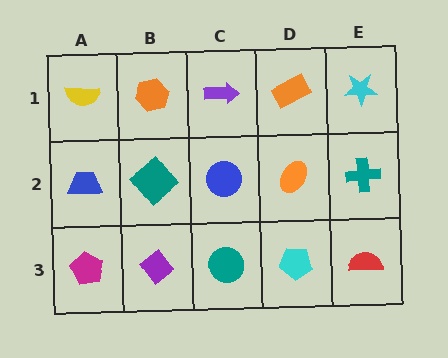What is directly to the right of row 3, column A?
A purple diamond.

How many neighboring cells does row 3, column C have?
3.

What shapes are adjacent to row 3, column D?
An orange ellipse (row 2, column D), a teal circle (row 3, column C), a red semicircle (row 3, column E).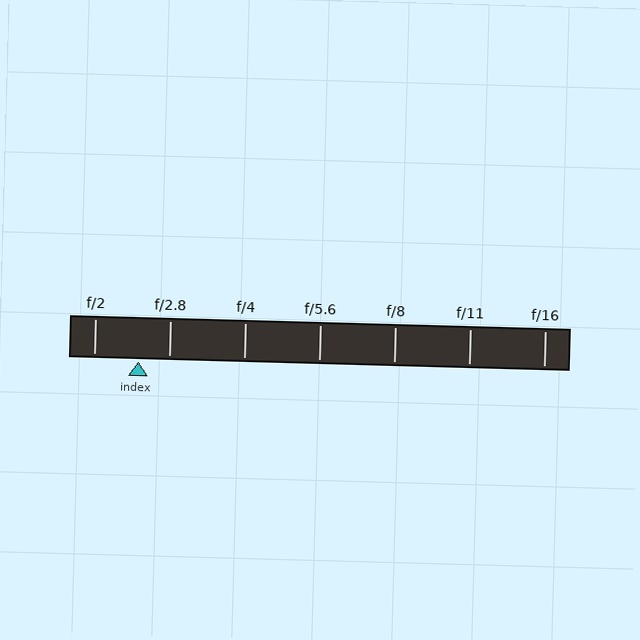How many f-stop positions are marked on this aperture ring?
There are 7 f-stop positions marked.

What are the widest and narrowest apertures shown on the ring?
The widest aperture shown is f/2 and the narrowest is f/16.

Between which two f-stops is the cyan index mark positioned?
The index mark is between f/2 and f/2.8.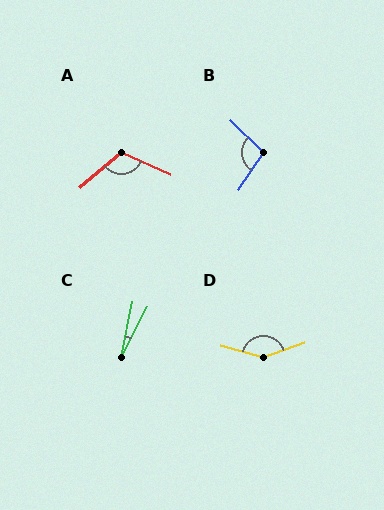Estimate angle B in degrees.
Approximately 100 degrees.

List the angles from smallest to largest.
C (16°), B (100°), A (116°), D (145°).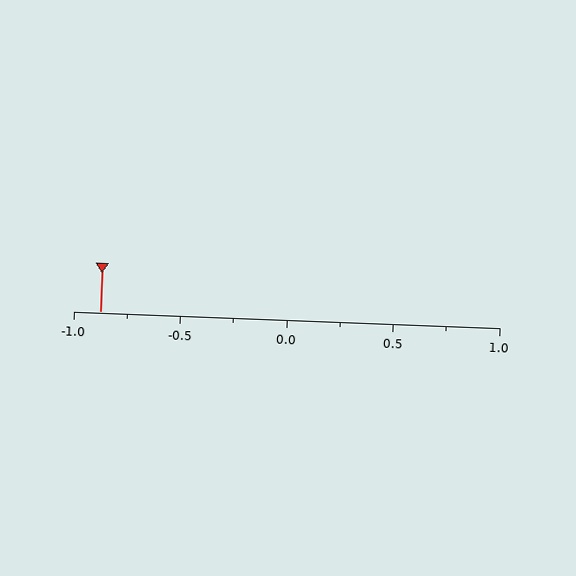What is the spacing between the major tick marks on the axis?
The major ticks are spaced 0.5 apart.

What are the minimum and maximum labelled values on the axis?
The axis runs from -1.0 to 1.0.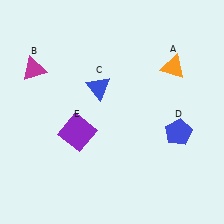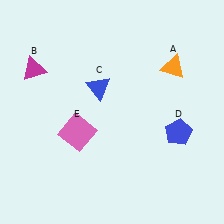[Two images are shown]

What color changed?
The square (E) changed from purple in Image 1 to pink in Image 2.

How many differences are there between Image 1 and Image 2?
There is 1 difference between the two images.